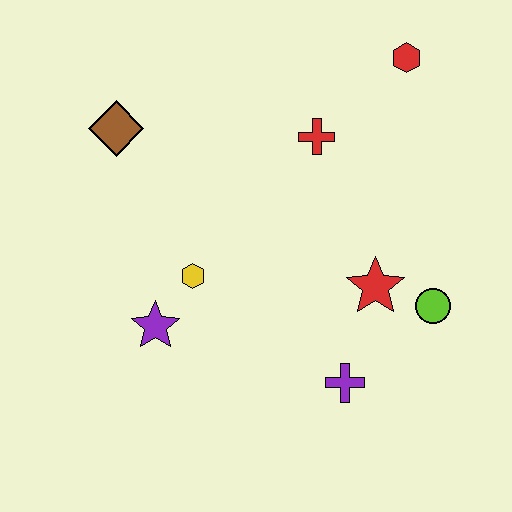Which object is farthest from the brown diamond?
The lime circle is farthest from the brown diamond.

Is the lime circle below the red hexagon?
Yes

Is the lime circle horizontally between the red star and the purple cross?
No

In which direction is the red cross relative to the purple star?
The red cross is above the purple star.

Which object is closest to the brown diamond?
The yellow hexagon is closest to the brown diamond.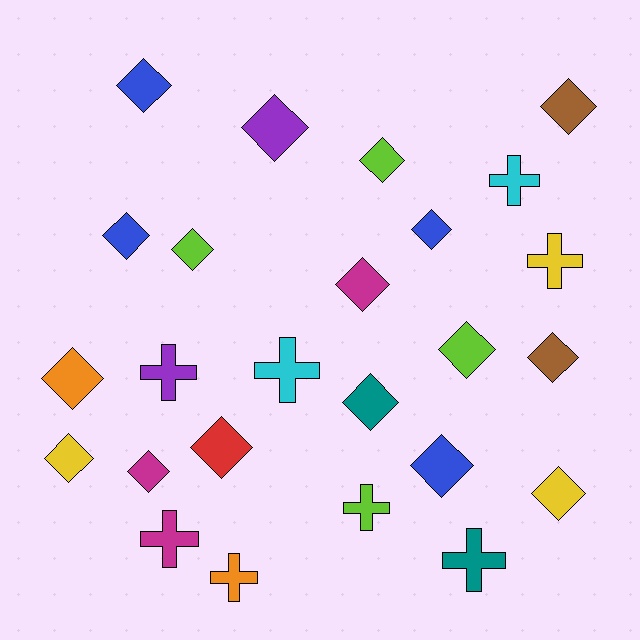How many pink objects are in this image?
There are no pink objects.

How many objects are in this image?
There are 25 objects.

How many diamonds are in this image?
There are 17 diamonds.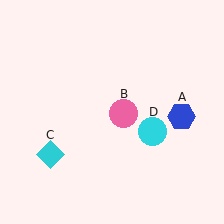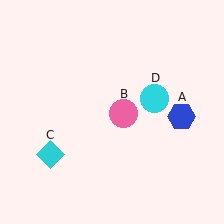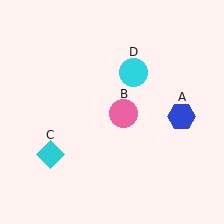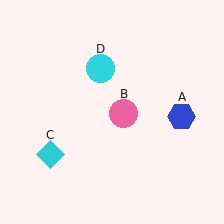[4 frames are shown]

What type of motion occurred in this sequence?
The cyan circle (object D) rotated counterclockwise around the center of the scene.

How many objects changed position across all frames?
1 object changed position: cyan circle (object D).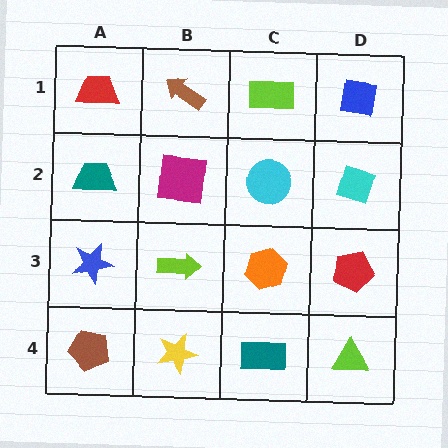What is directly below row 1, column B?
A magenta square.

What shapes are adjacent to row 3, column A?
A teal trapezoid (row 2, column A), a brown pentagon (row 4, column A), a lime arrow (row 3, column B).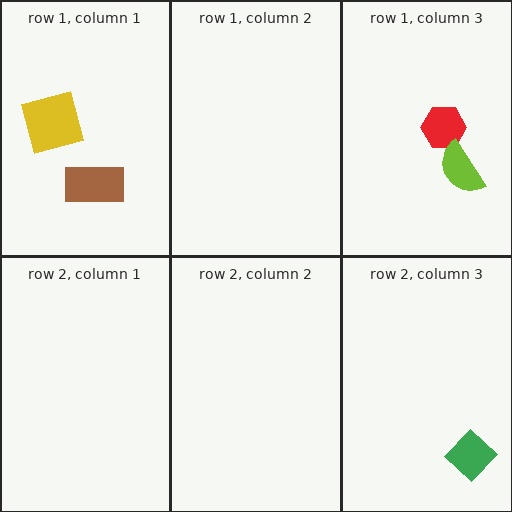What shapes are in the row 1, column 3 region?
The red hexagon, the lime semicircle.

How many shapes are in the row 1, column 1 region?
2.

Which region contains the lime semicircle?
The row 1, column 3 region.